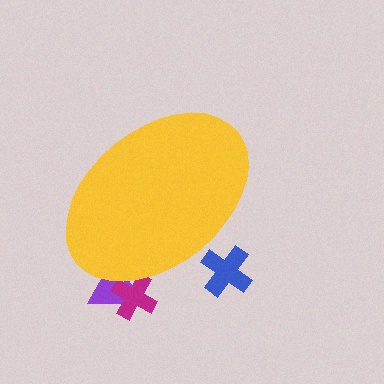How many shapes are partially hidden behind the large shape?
3 shapes are partially hidden.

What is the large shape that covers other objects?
A yellow ellipse.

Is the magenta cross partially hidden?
Yes, the magenta cross is partially hidden behind the yellow ellipse.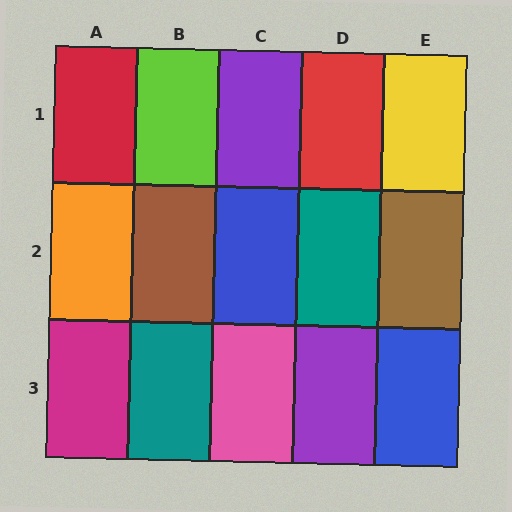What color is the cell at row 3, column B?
Teal.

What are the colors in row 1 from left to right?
Red, lime, purple, red, yellow.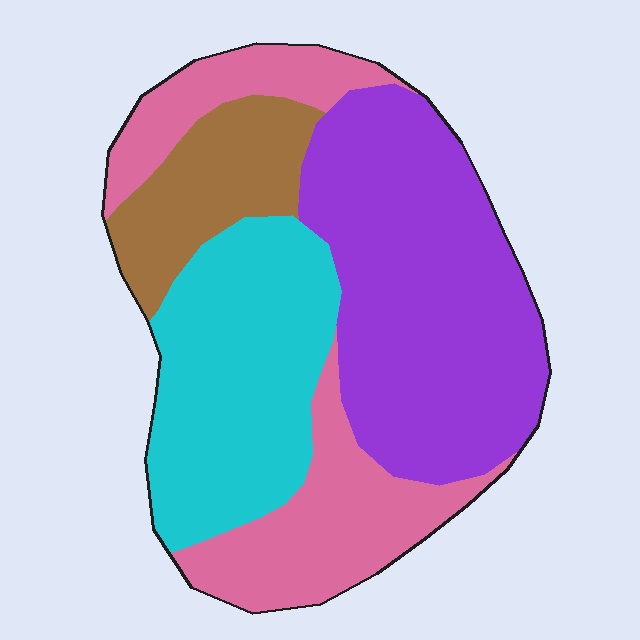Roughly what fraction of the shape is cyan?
Cyan covers 26% of the shape.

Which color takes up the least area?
Brown, at roughly 15%.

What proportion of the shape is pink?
Pink takes up between a sixth and a third of the shape.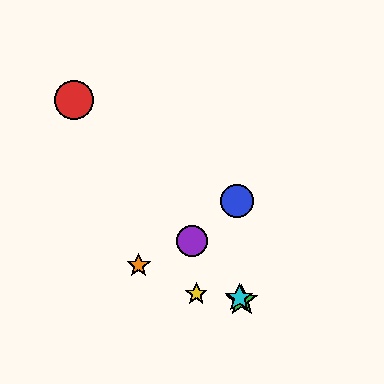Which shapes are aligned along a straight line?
The red circle, the green star, the purple circle, the cyan star are aligned along a straight line.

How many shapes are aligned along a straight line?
4 shapes (the red circle, the green star, the purple circle, the cyan star) are aligned along a straight line.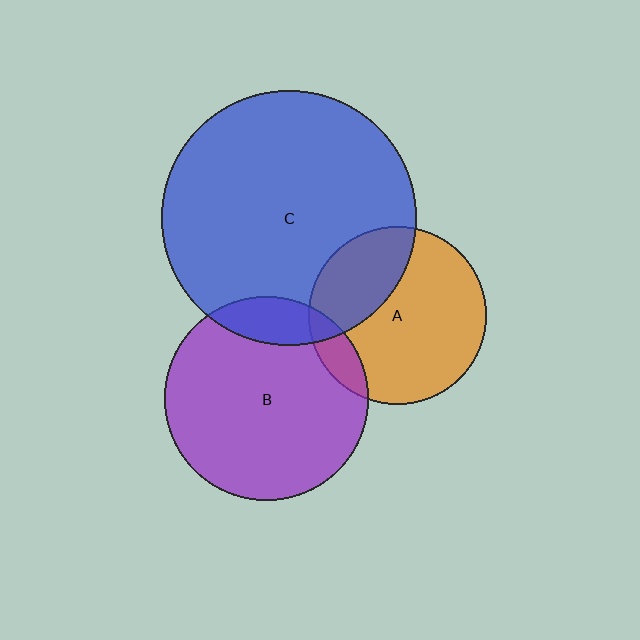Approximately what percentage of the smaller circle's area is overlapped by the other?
Approximately 15%.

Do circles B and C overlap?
Yes.